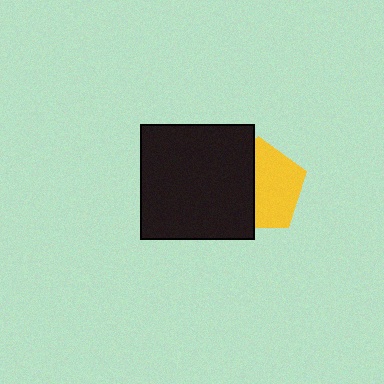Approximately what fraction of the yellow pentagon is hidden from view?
Roughly 45% of the yellow pentagon is hidden behind the black square.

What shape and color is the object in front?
The object in front is a black square.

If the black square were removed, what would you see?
You would see the complete yellow pentagon.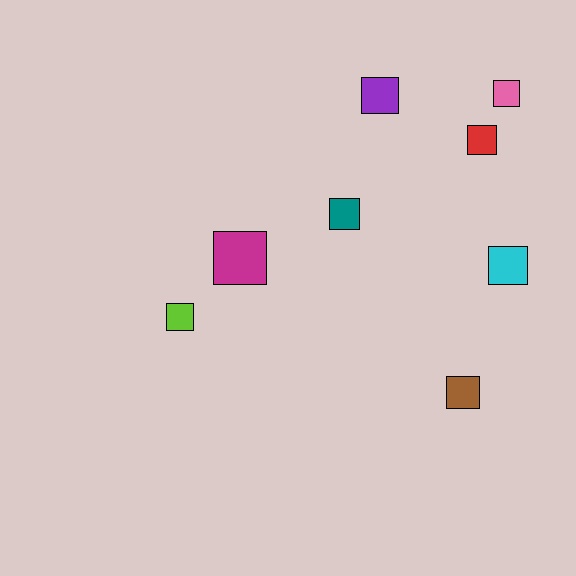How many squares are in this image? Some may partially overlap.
There are 8 squares.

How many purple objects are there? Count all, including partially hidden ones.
There is 1 purple object.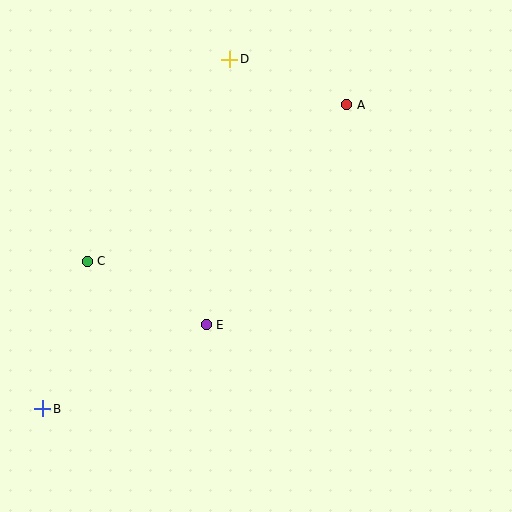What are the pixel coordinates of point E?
Point E is at (206, 325).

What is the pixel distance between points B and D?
The distance between B and D is 397 pixels.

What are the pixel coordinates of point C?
Point C is at (87, 261).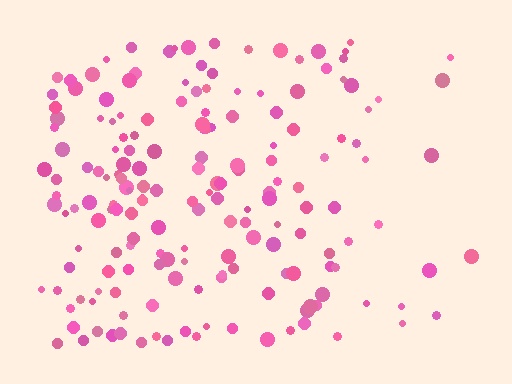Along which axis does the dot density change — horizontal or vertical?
Horizontal.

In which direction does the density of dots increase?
From right to left, with the left side densest.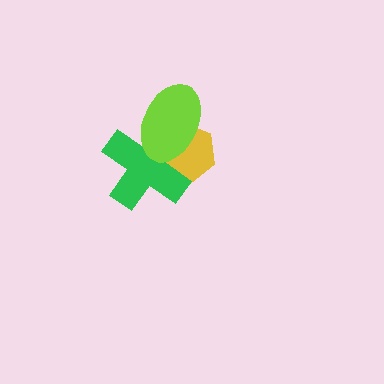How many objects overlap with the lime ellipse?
2 objects overlap with the lime ellipse.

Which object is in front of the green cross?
The lime ellipse is in front of the green cross.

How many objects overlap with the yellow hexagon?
2 objects overlap with the yellow hexagon.